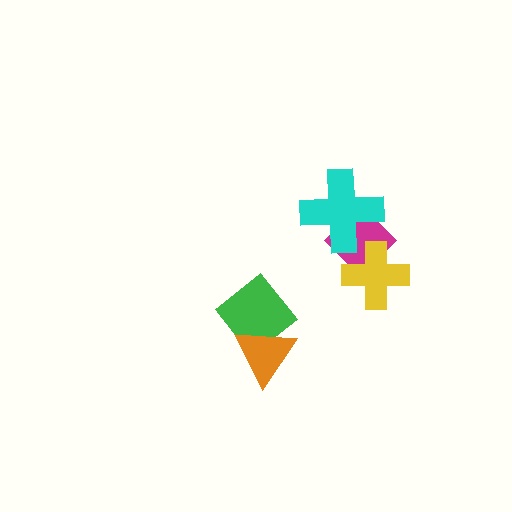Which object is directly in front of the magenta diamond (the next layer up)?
The cyan cross is directly in front of the magenta diamond.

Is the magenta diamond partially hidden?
Yes, it is partially covered by another shape.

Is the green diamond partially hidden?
Yes, it is partially covered by another shape.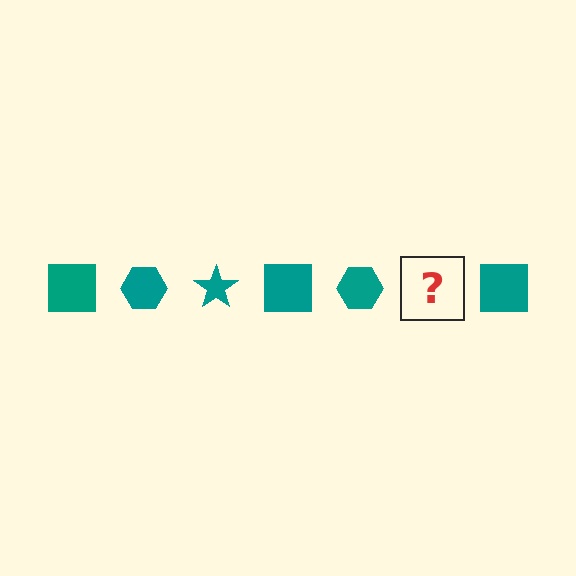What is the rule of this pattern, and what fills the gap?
The rule is that the pattern cycles through square, hexagon, star shapes in teal. The gap should be filled with a teal star.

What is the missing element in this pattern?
The missing element is a teal star.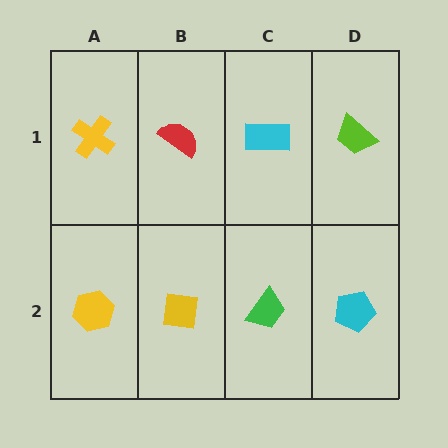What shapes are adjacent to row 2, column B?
A red semicircle (row 1, column B), a yellow hexagon (row 2, column A), a green trapezoid (row 2, column C).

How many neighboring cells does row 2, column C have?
3.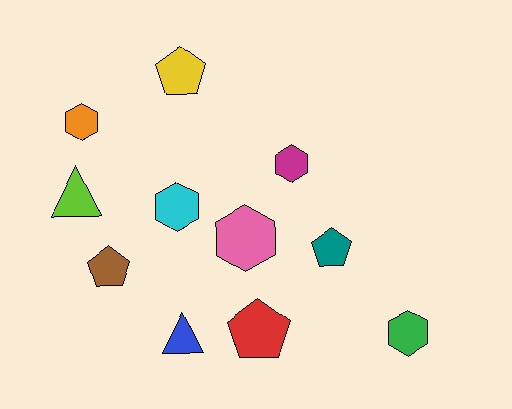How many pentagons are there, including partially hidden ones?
There are 4 pentagons.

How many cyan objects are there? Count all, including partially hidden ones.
There is 1 cyan object.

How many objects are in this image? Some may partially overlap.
There are 11 objects.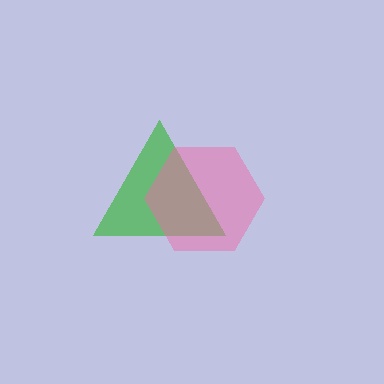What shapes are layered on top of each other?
The layered shapes are: a green triangle, a pink hexagon.